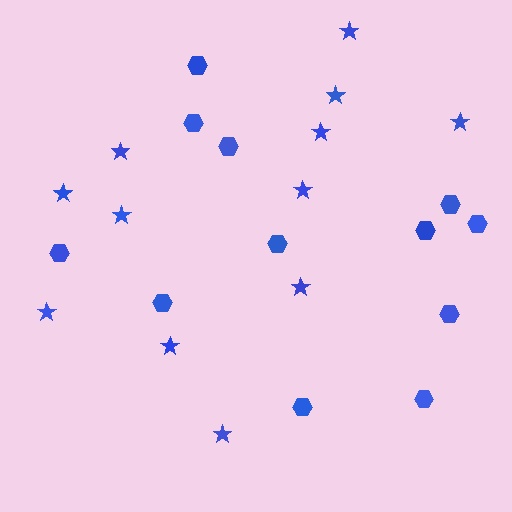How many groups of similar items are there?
There are 2 groups: one group of hexagons (12) and one group of stars (12).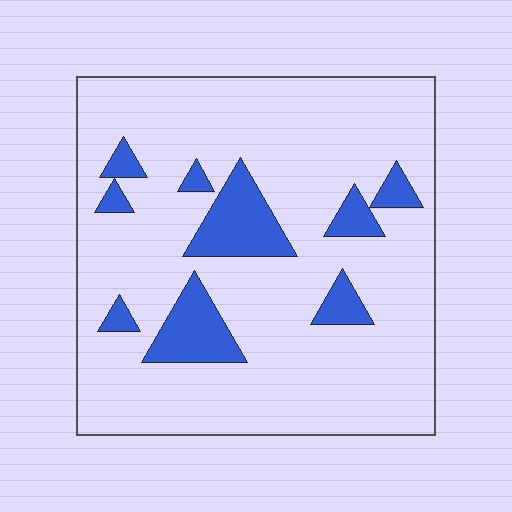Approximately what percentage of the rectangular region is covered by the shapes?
Approximately 15%.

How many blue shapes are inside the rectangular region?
9.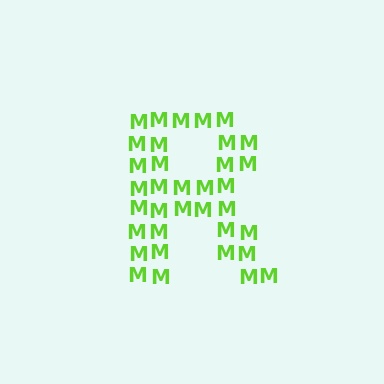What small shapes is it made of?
It is made of small letter M's.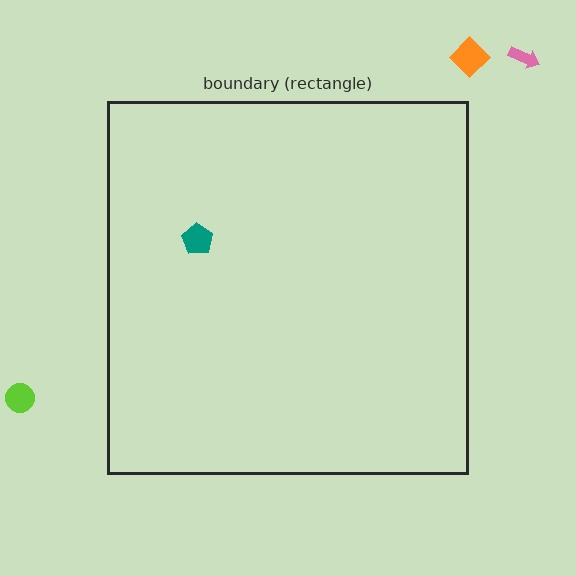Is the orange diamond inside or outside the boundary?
Outside.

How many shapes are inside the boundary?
1 inside, 3 outside.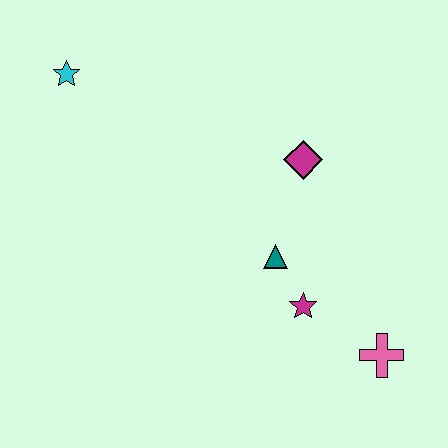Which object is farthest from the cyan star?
The pink cross is farthest from the cyan star.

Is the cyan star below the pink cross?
No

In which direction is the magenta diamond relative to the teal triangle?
The magenta diamond is above the teal triangle.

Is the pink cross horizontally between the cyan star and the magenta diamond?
No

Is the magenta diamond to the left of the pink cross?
Yes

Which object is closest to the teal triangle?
The magenta star is closest to the teal triangle.